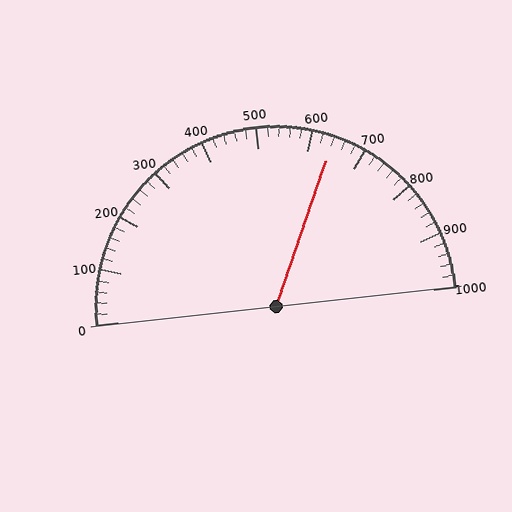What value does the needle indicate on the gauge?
The needle indicates approximately 640.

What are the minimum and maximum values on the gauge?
The gauge ranges from 0 to 1000.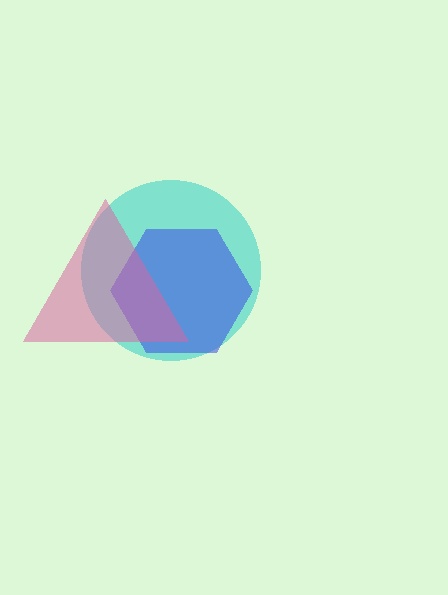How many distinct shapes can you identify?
There are 3 distinct shapes: a cyan circle, a blue hexagon, a pink triangle.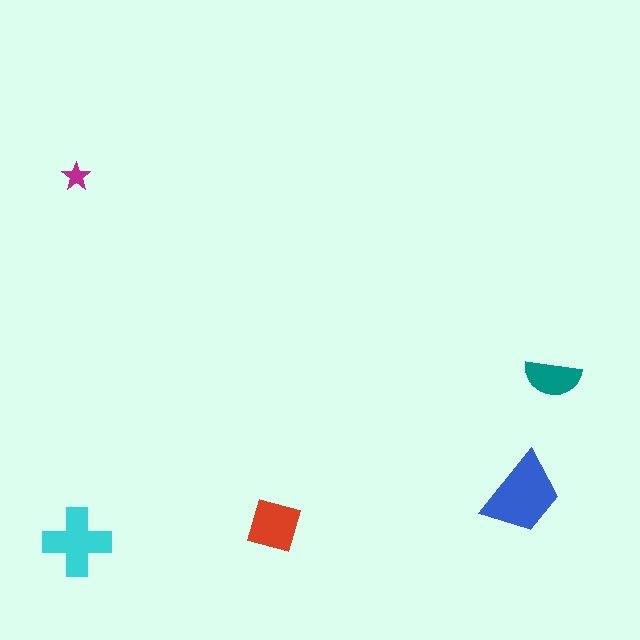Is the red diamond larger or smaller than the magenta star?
Larger.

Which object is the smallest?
The magenta star.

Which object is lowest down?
The cyan cross is bottommost.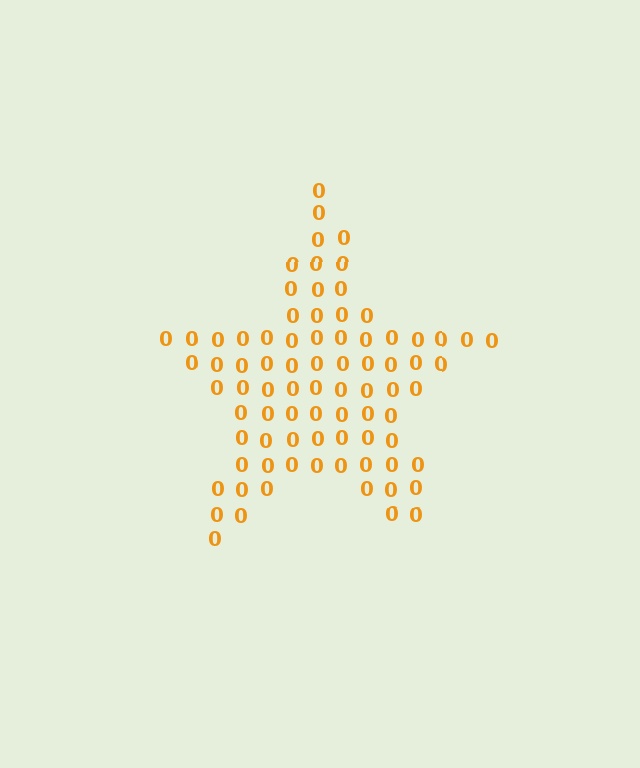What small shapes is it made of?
It is made of small digit 0's.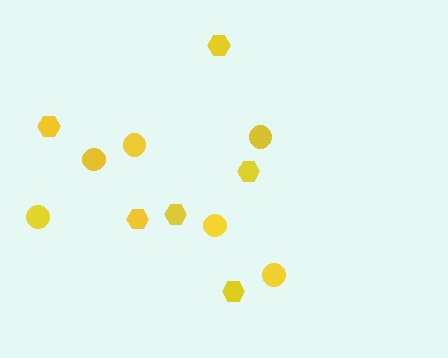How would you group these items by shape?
There are 2 groups: one group of circles (6) and one group of hexagons (6).